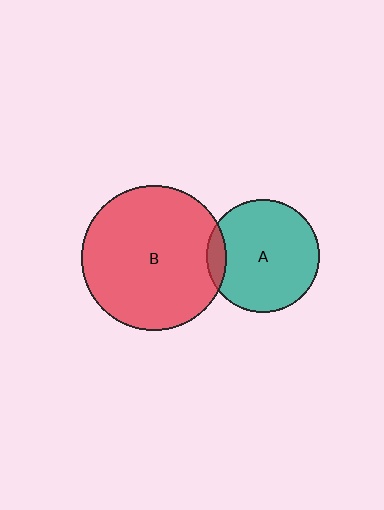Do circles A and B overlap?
Yes.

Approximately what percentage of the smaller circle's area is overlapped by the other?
Approximately 10%.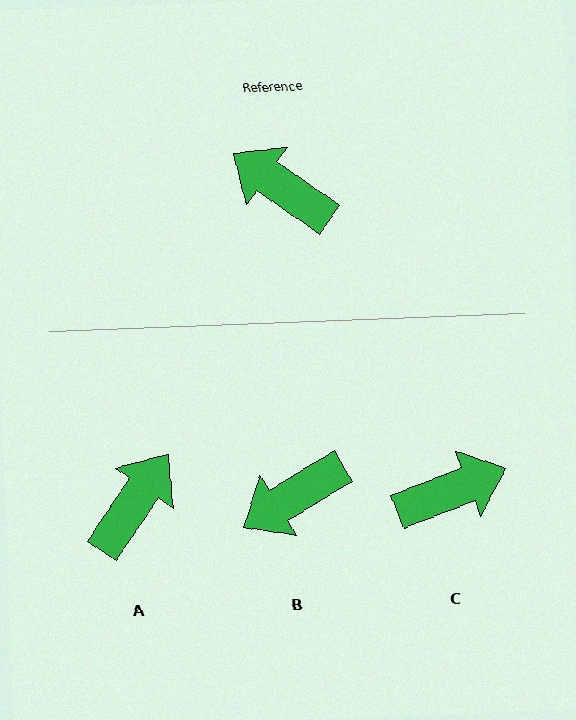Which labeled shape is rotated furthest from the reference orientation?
C, about 124 degrees away.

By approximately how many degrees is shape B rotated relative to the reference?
Approximately 66 degrees counter-clockwise.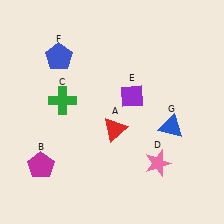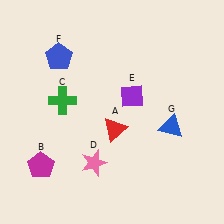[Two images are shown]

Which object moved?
The pink star (D) moved left.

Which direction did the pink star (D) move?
The pink star (D) moved left.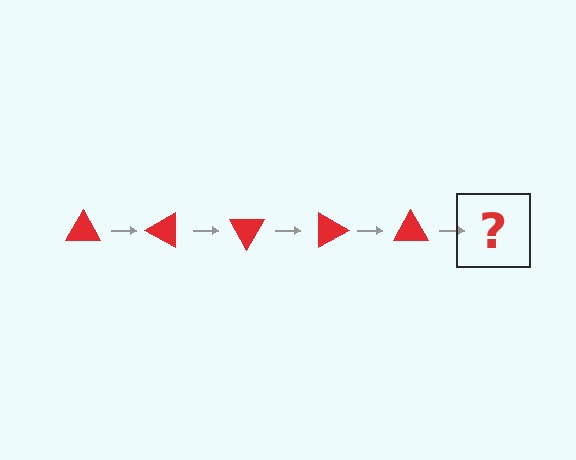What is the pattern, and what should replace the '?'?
The pattern is that the triangle rotates 30 degrees each step. The '?' should be a red triangle rotated 150 degrees.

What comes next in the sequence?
The next element should be a red triangle rotated 150 degrees.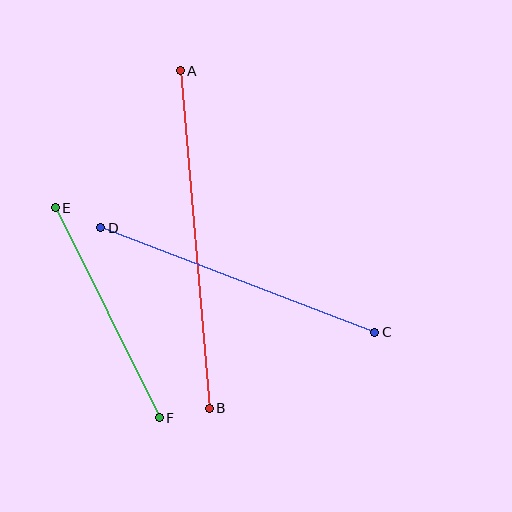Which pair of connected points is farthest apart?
Points A and B are farthest apart.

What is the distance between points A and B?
The distance is approximately 338 pixels.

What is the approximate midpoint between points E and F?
The midpoint is at approximately (107, 313) pixels.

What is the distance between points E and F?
The distance is approximately 235 pixels.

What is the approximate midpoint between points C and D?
The midpoint is at approximately (238, 280) pixels.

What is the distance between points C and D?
The distance is approximately 293 pixels.